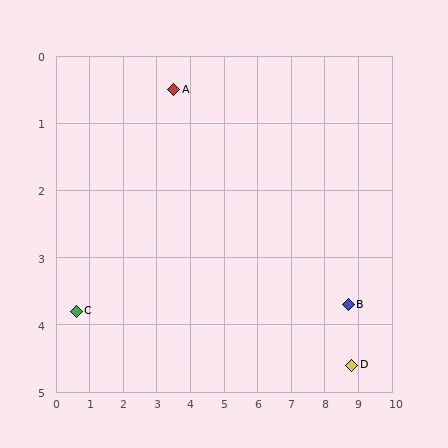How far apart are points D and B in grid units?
Points D and B are about 0.9 grid units apart.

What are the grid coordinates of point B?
Point B is at approximately (8.7, 3.7).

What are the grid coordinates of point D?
Point D is at approximately (8.8, 4.6).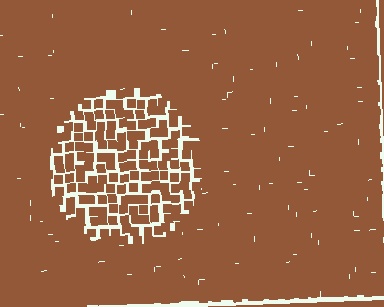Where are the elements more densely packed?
The elements are more densely packed outside the circle boundary.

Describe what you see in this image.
The image contains small brown elements arranged at two different densities. A circle-shaped region is visible where the elements are less densely packed than the surrounding area.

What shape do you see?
I see a circle.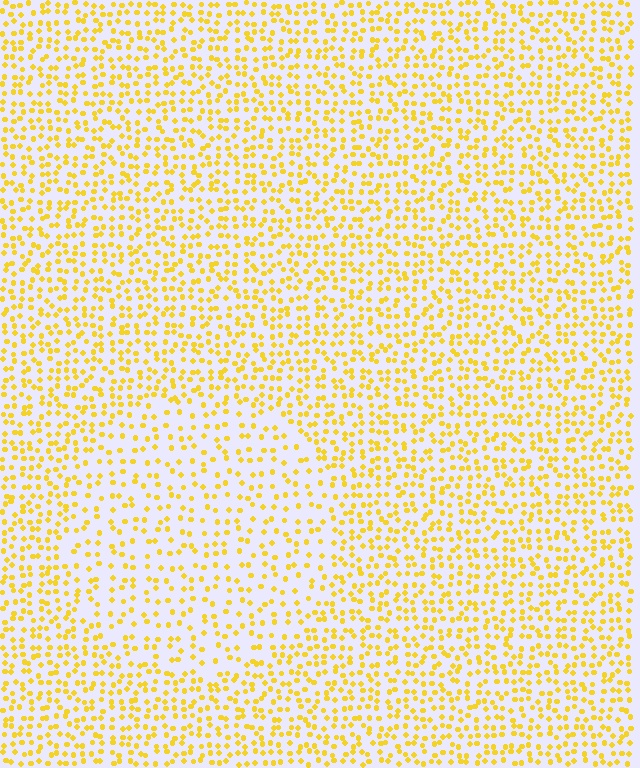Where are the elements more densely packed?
The elements are more densely packed outside the circle boundary.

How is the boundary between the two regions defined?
The boundary is defined by a change in element density (approximately 1.7x ratio). All elements are the same color, size, and shape.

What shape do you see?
I see a circle.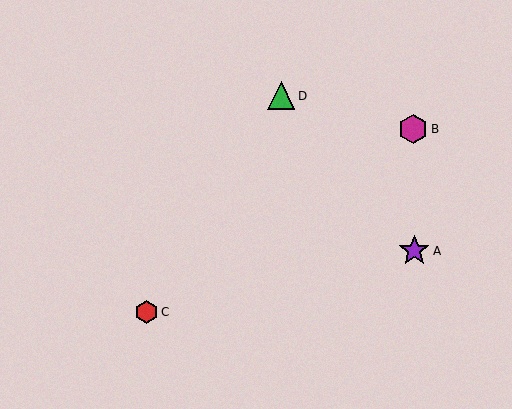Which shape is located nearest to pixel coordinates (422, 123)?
The magenta hexagon (labeled B) at (413, 129) is nearest to that location.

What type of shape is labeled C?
Shape C is a red hexagon.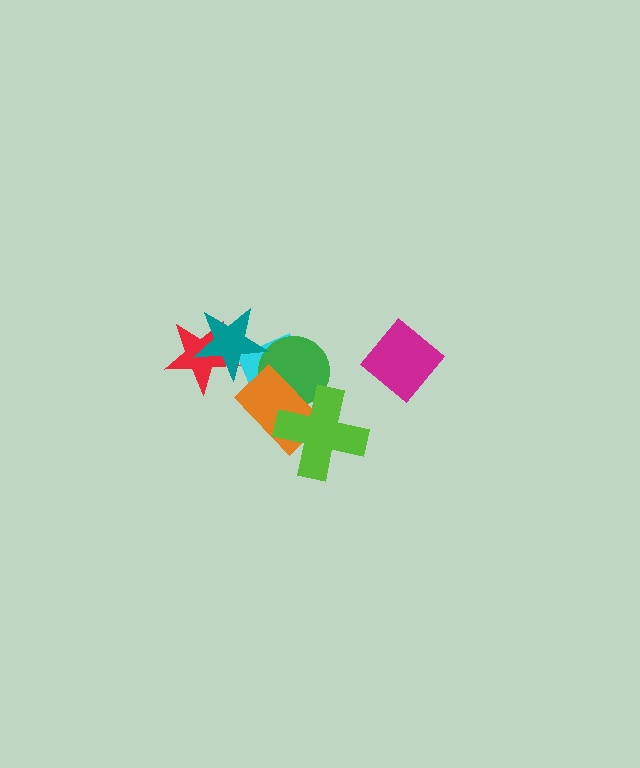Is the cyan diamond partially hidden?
Yes, it is partially covered by another shape.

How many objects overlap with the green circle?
3 objects overlap with the green circle.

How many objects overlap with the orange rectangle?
3 objects overlap with the orange rectangle.